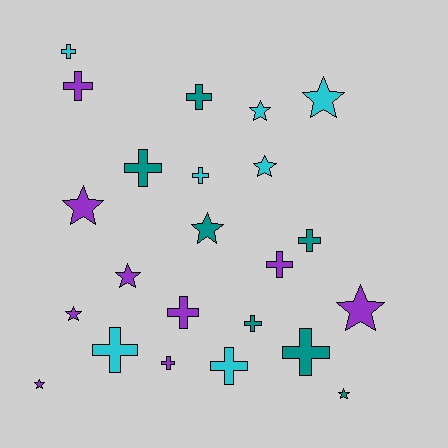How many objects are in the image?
There are 23 objects.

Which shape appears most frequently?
Cross, with 13 objects.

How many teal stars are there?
There are 2 teal stars.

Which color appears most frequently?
Purple, with 9 objects.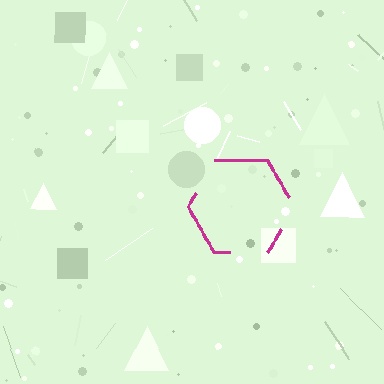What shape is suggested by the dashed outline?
The dashed outline suggests a hexagon.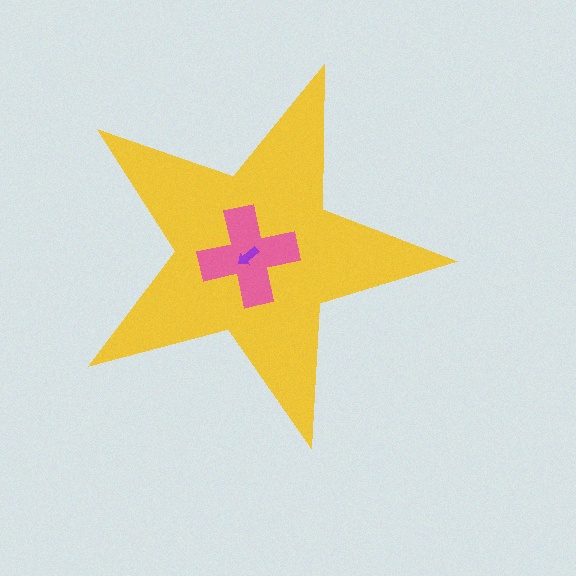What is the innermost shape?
The purple arrow.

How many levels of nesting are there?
3.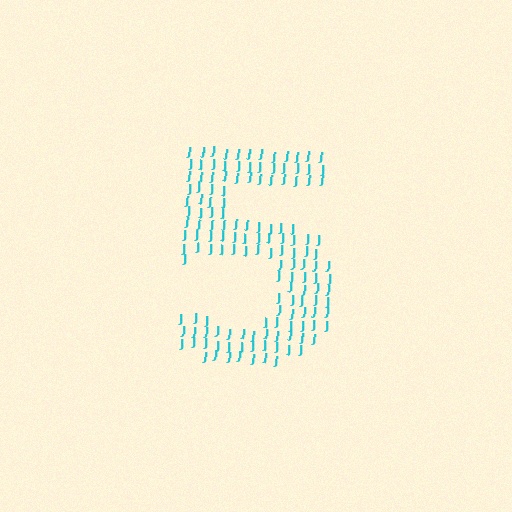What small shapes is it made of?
It is made of small letter J's.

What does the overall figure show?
The overall figure shows the digit 5.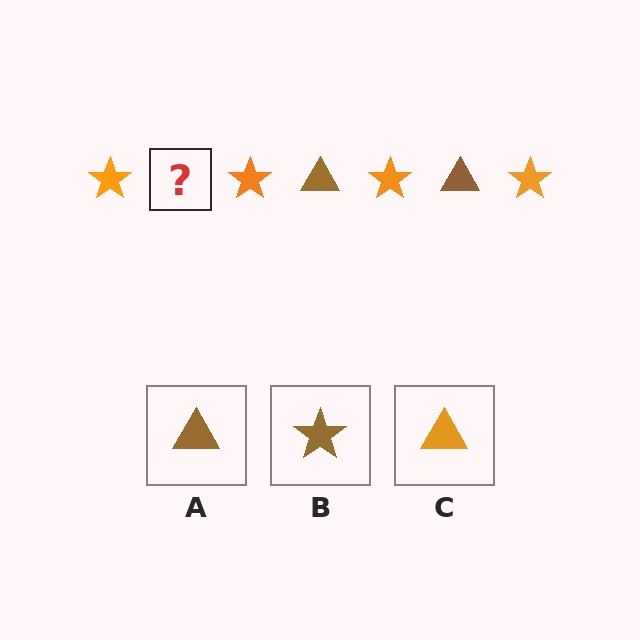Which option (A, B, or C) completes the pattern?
A.